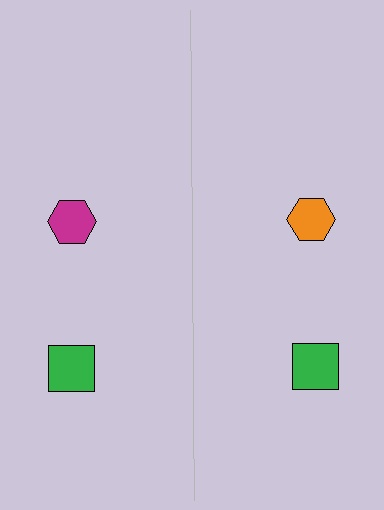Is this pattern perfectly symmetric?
No, the pattern is not perfectly symmetric. The orange hexagon on the right side breaks the symmetry — its mirror counterpart is magenta.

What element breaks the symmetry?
The orange hexagon on the right side breaks the symmetry — its mirror counterpart is magenta.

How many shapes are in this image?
There are 4 shapes in this image.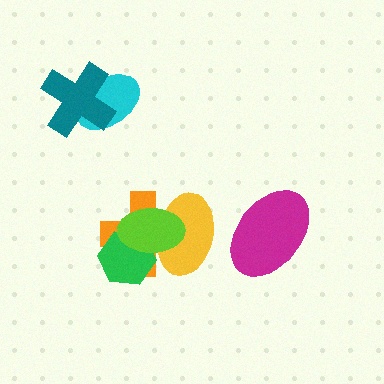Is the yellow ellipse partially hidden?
Yes, it is partially covered by another shape.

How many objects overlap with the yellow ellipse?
3 objects overlap with the yellow ellipse.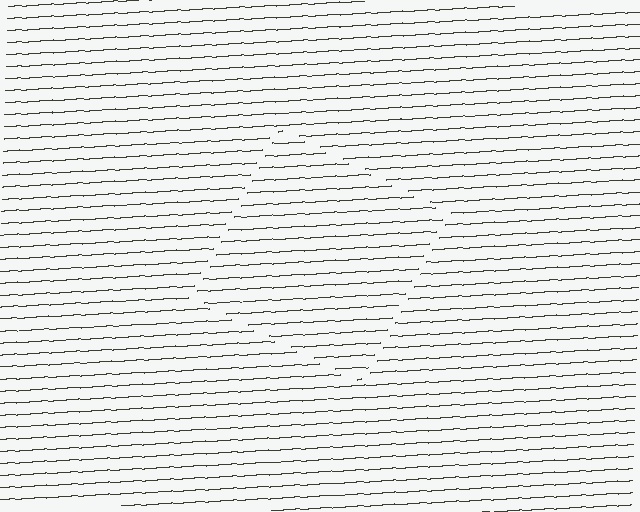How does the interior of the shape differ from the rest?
The interior of the shape contains the same grating, shifted by half a period — the contour is defined by the phase discontinuity where line-ends from the inner and outer gratings abut.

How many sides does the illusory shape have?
4 sides — the line-ends trace a square.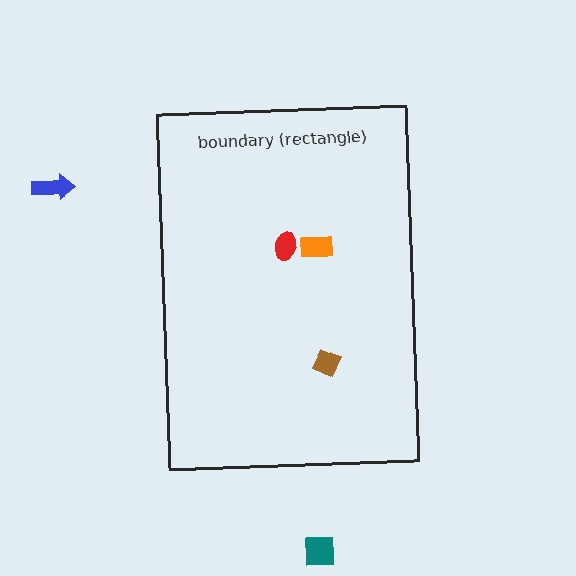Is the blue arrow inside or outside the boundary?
Outside.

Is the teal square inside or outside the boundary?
Outside.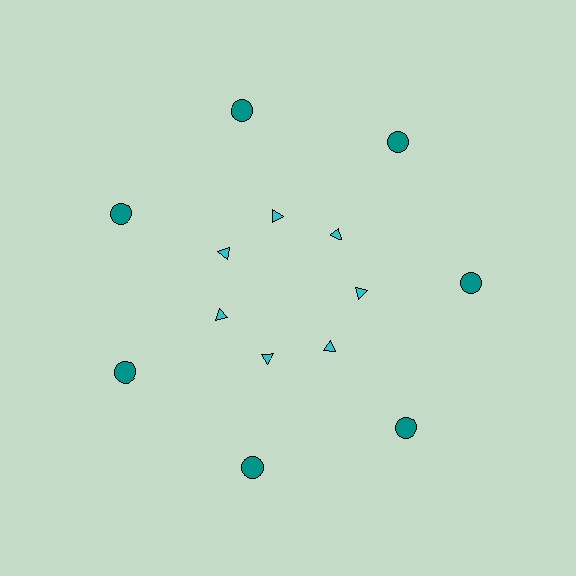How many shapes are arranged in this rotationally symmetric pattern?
There are 14 shapes, arranged in 7 groups of 2.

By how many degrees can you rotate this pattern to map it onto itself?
The pattern maps onto itself every 51 degrees of rotation.